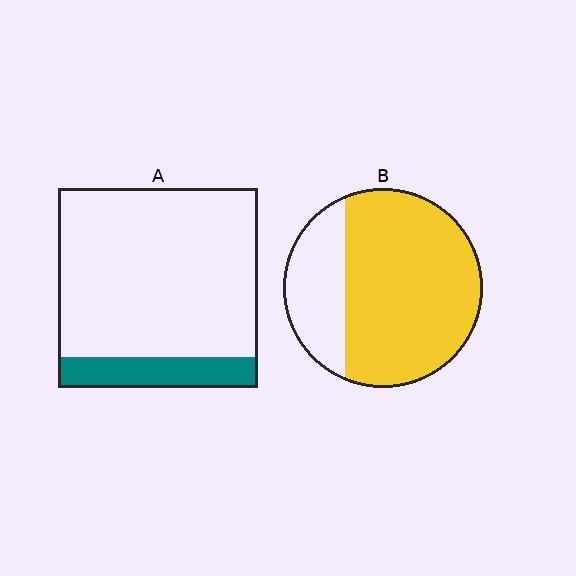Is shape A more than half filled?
No.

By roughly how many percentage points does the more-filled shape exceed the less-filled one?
By roughly 60 percentage points (B over A).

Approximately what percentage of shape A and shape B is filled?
A is approximately 15% and B is approximately 75%.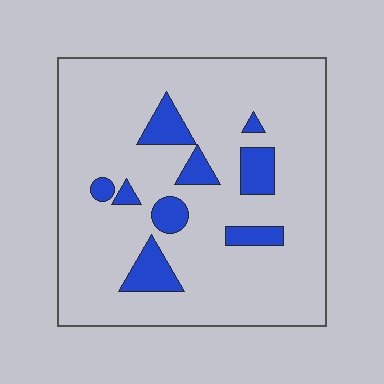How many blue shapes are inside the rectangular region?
9.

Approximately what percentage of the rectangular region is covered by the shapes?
Approximately 15%.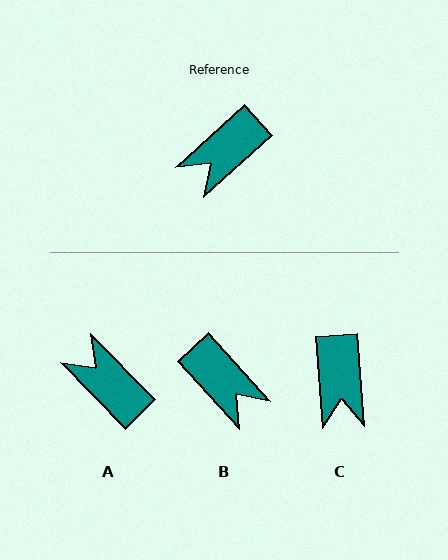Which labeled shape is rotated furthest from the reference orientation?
B, about 90 degrees away.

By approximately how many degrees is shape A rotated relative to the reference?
Approximately 88 degrees clockwise.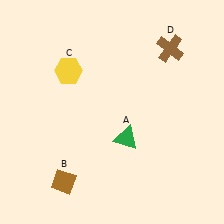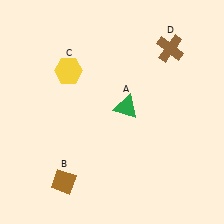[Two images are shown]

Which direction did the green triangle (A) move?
The green triangle (A) moved up.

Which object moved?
The green triangle (A) moved up.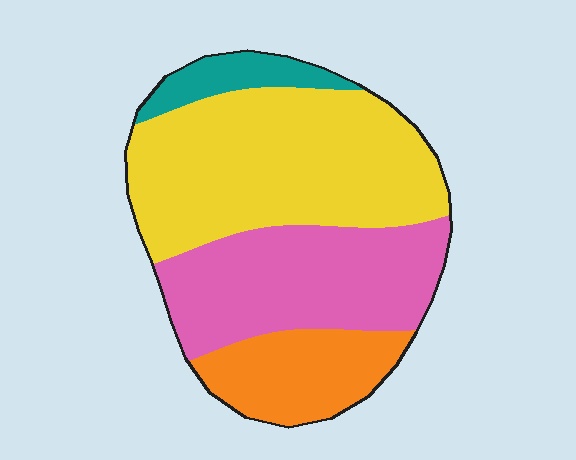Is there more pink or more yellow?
Yellow.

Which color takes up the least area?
Teal, at roughly 5%.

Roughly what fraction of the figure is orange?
Orange takes up less than a quarter of the figure.